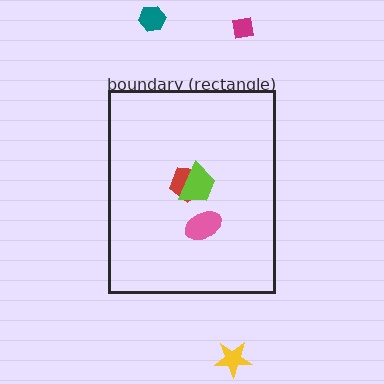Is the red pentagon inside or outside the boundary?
Inside.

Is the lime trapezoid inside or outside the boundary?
Inside.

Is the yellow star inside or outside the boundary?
Outside.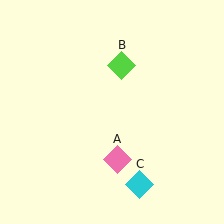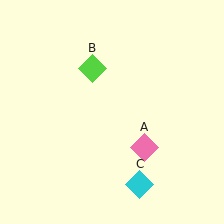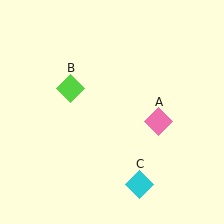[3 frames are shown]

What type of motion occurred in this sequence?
The pink diamond (object A), lime diamond (object B) rotated counterclockwise around the center of the scene.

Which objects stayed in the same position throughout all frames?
Cyan diamond (object C) remained stationary.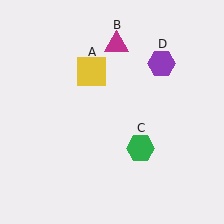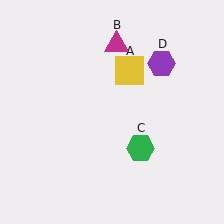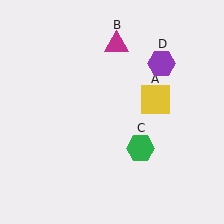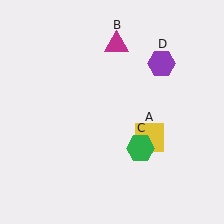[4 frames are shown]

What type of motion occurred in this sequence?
The yellow square (object A) rotated clockwise around the center of the scene.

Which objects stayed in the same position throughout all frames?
Magenta triangle (object B) and green hexagon (object C) and purple hexagon (object D) remained stationary.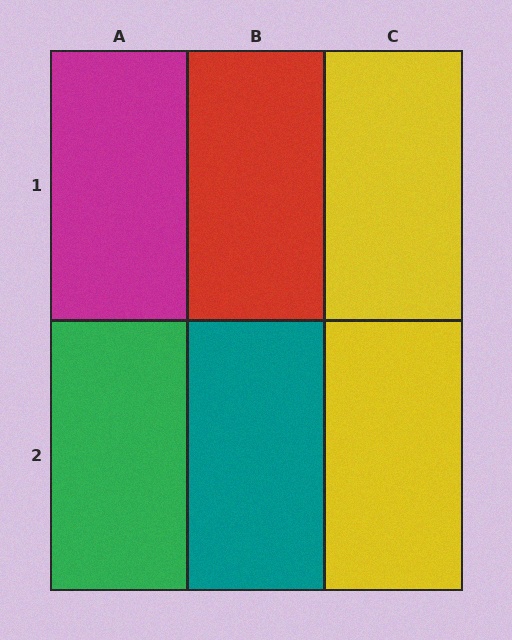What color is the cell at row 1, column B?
Red.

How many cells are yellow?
2 cells are yellow.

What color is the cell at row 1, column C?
Yellow.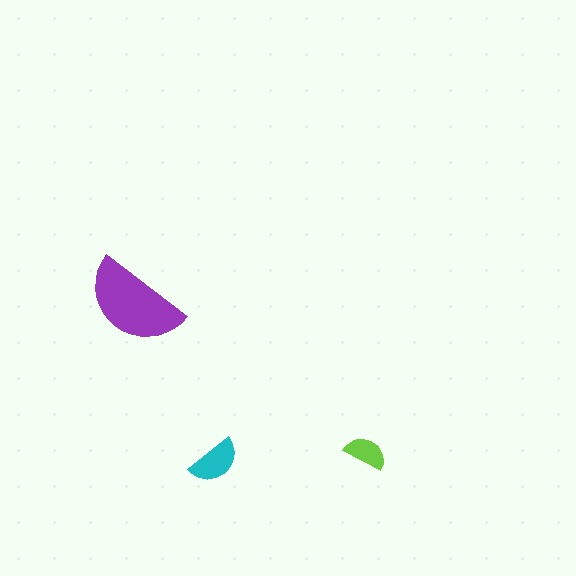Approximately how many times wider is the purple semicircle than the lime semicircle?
About 2.5 times wider.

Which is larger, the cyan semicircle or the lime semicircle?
The cyan one.